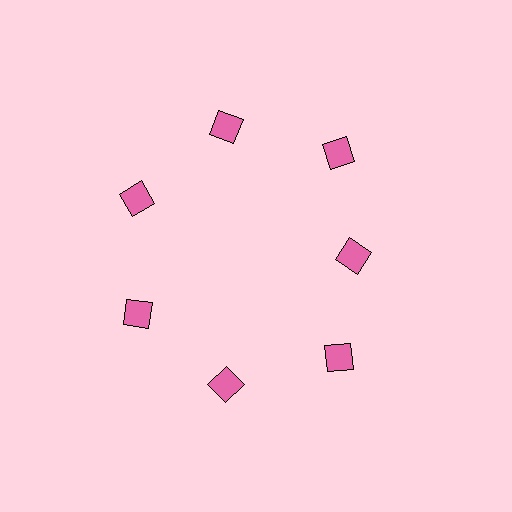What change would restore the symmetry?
The symmetry would be restored by moving it outward, back onto the ring so that all 7 squares sit at equal angles and equal distance from the center.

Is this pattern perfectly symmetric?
No. The 7 pink squares are arranged in a ring, but one element near the 3 o'clock position is pulled inward toward the center, breaking the 7-fold rotational symmetry.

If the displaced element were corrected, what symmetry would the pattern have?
It would have 7-fold rotational symmetry — the pattern would map onto itself every 51 degrees.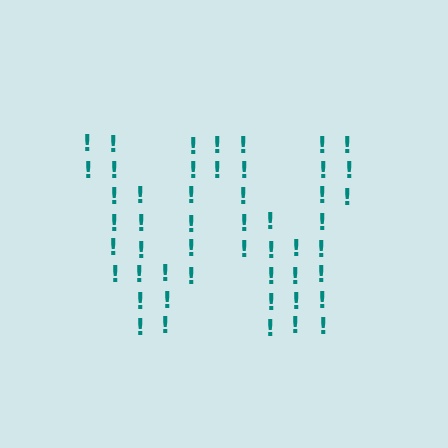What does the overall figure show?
The overall figure shows the letter W.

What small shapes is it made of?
It is made of small exclamation marks.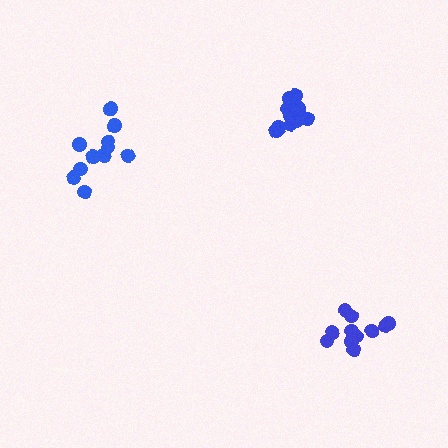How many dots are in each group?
Group 1: 13 dots, Group 2: 11 dots, Group 3: 11 dots (35 total).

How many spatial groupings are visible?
There are 3 spatial groupings.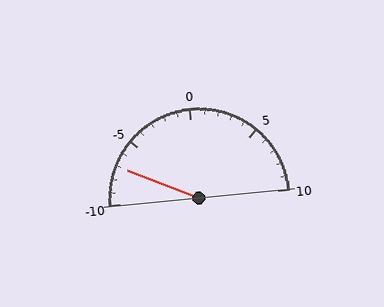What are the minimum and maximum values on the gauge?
The gauge ranges from -10 to 10.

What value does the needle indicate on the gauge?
The needle indicates approximately -7.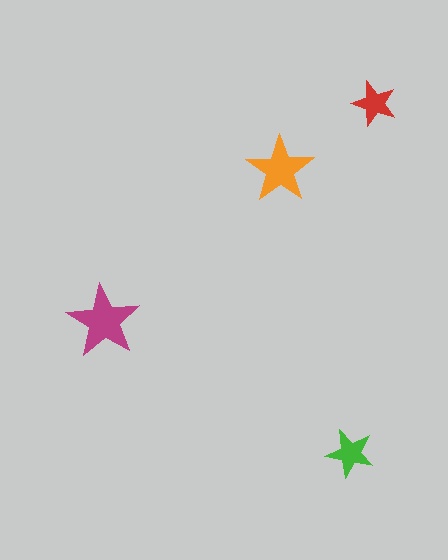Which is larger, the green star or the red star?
The green one.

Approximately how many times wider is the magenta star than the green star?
About 1.5 times wider.